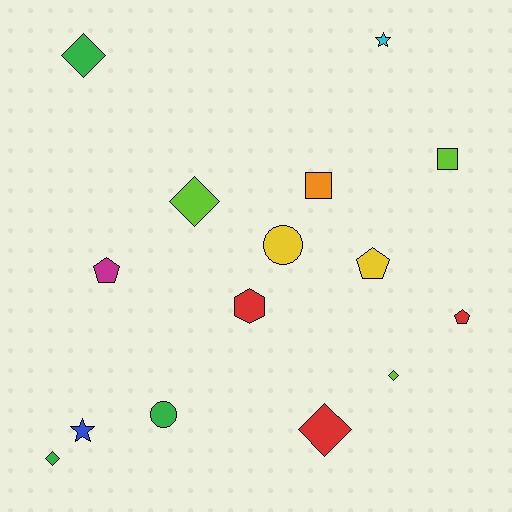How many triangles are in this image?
There are no triangles.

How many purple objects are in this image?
There are no purple objects.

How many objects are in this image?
There are 15 objects.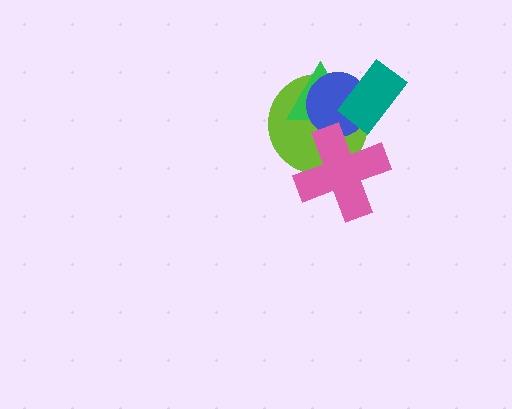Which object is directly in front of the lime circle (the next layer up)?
The green triangle is directly in front of the lime circle.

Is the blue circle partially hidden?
Yes, it is partially covered by another shape.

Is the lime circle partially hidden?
Yes, it is partially covered by another shape.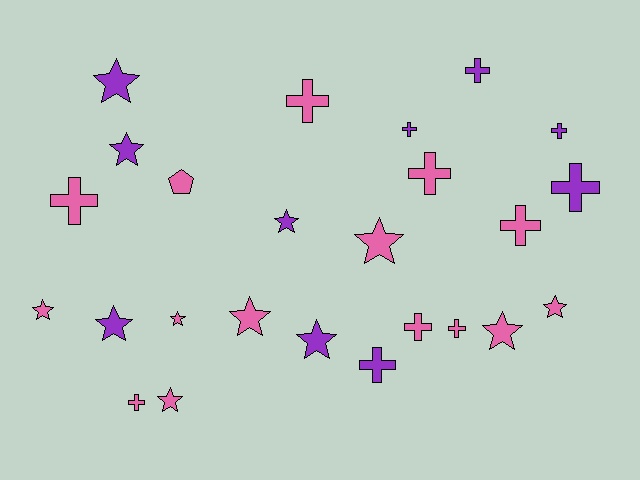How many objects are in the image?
There are 25 objects.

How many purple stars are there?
There are 5 purple stars.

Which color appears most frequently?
Pink, with 15 objects.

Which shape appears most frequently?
Cross, with 12 objects.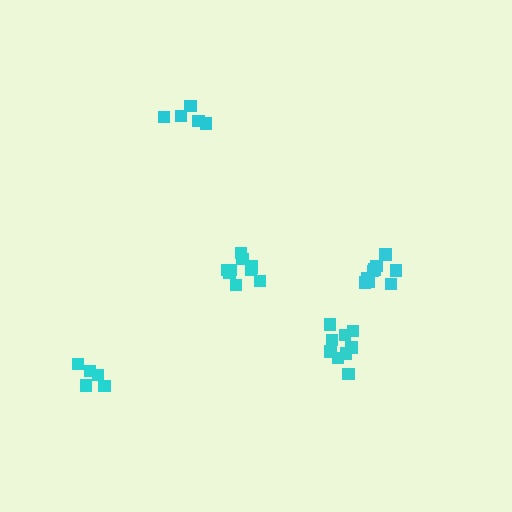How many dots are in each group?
Group 1: 10 dots, Group 2: 9 dots, Group 3: 5 dots, Group 4: 5 dots, Group 5: 9 dots (38 total).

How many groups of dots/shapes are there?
There are 5 groups.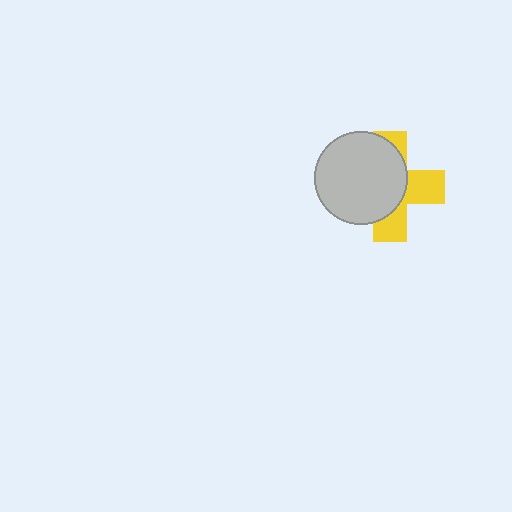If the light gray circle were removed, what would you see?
You would see the complete yellow cross.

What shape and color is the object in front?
The object in front is a light gray circle.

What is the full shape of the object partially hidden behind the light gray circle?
The partially hidden object is a yellow cross.